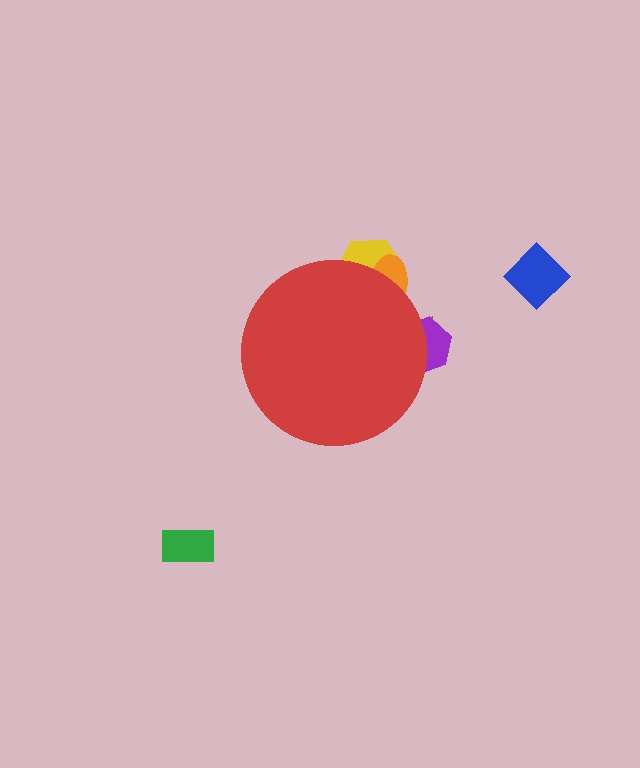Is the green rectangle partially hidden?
No, the green rectangle is fully visible.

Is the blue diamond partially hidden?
No, the blue diamond is fully visible.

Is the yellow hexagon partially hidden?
Yes, the yellow hexagon is partially hidden behind the red circle.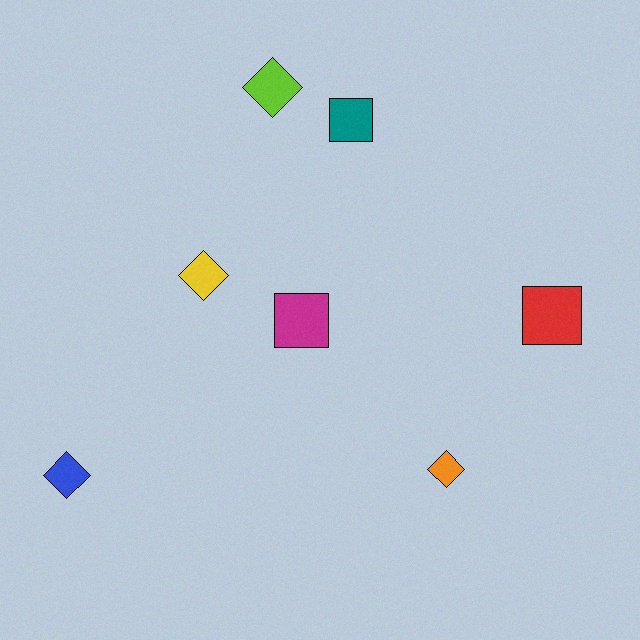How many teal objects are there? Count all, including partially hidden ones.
There is 1 teal object.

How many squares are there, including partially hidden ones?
There are 3 squares.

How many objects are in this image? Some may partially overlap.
There are 7 objects.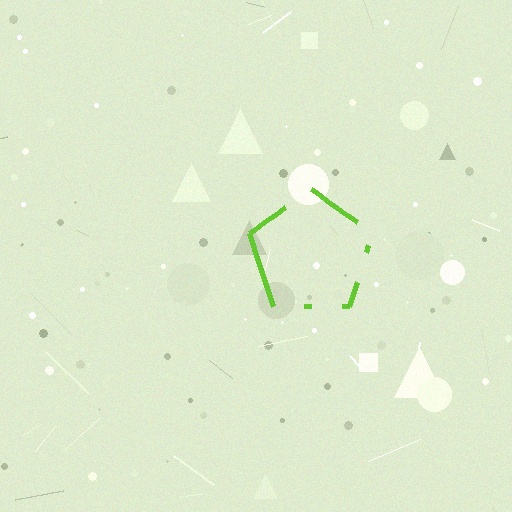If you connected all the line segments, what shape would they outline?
They would outline a pentagon.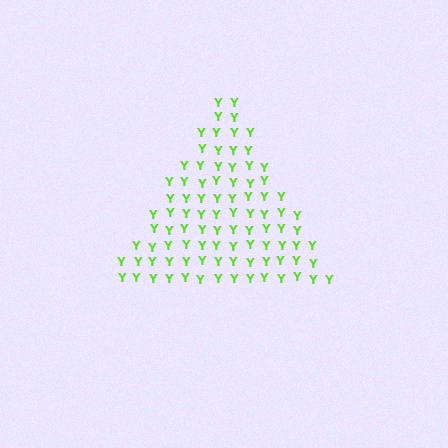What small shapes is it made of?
It is made of small letter Y's.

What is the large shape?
The large shape is a triangle.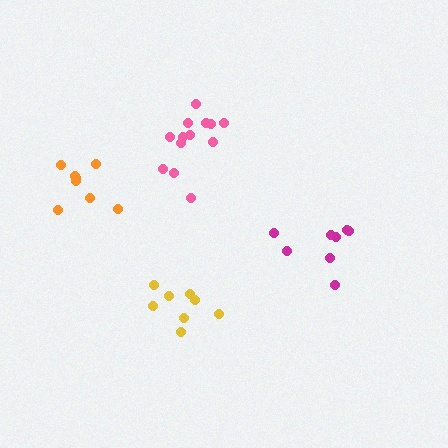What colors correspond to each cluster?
The clusters are colored: orange, yellow, pink, magenta.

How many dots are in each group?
Group 1: 8 dots, Group 2: 8 dots, Group 3: 13 dots, Group 4: 8 dots (37 total).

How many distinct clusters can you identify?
There are 4 distinct clusters.